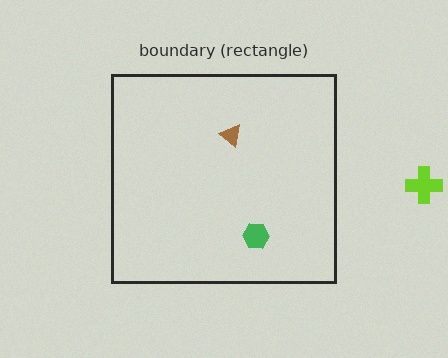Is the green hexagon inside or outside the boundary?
Inside.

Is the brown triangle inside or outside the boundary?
Inside.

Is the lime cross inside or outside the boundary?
Outside.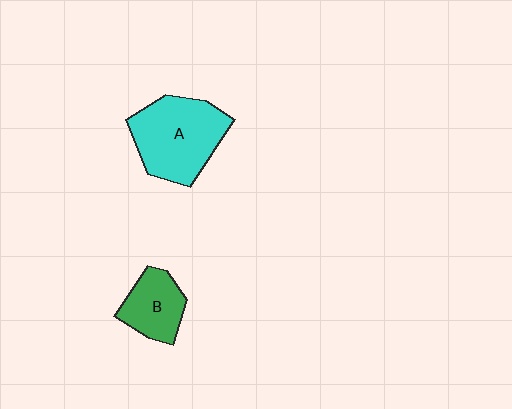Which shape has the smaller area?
Shape B (green).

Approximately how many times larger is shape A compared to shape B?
Approximately 1.8 times.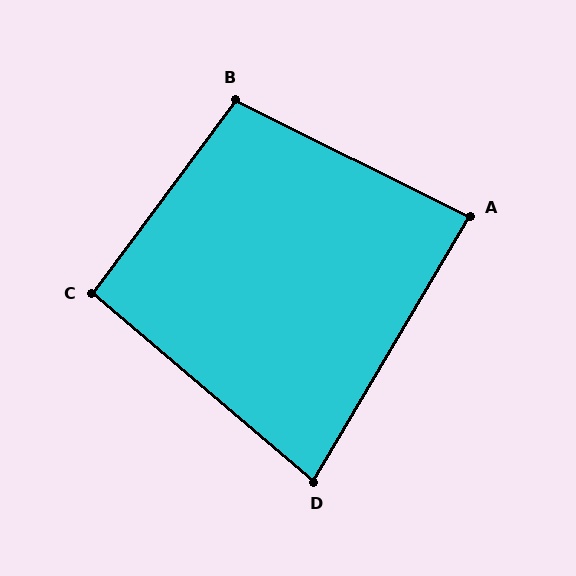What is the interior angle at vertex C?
Approximately 94 degrees (approximately right).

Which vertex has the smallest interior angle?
D, at approximately 80 degrees.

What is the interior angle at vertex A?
Approximately 86 degrees (approximately right).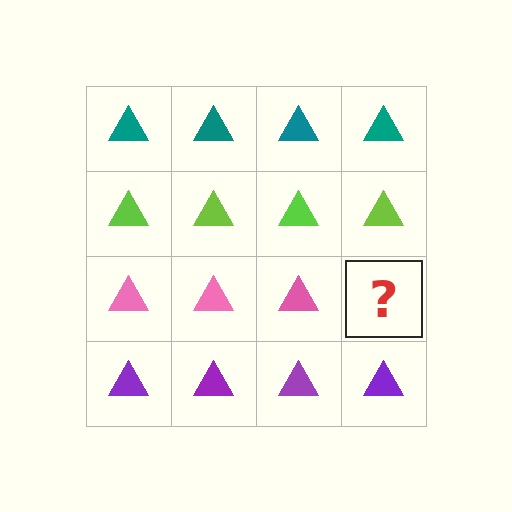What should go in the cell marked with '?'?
The missing cell should contain a pink triangle.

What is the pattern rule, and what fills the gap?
The rule is that each row has a consistent color. The gap should be filled with a pink triangle.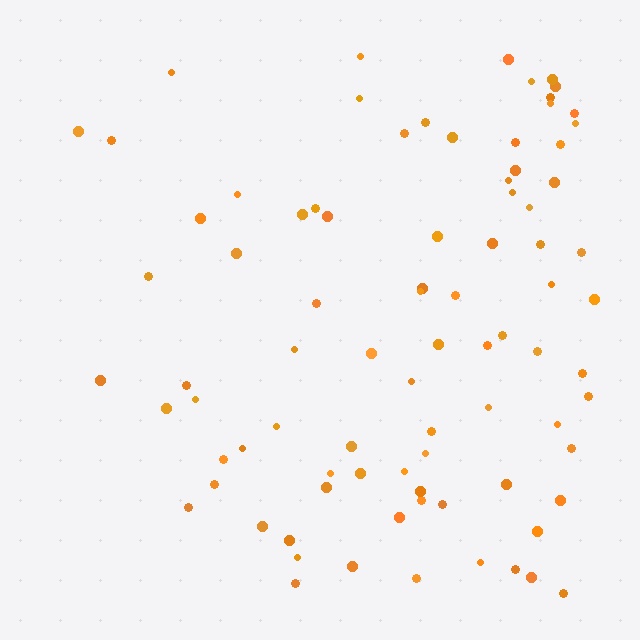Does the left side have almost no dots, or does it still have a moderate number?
Still a moderate number, just noticeably fewer than the right.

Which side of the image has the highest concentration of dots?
The right.